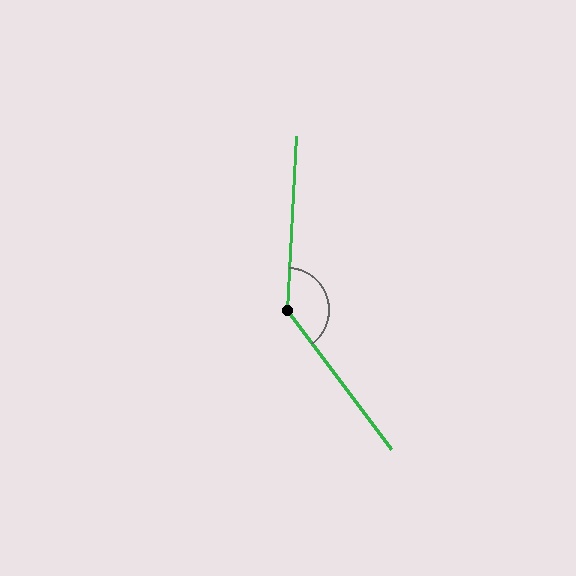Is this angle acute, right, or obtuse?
It is obtuse.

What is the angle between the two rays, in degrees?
Approximately 140 degrees.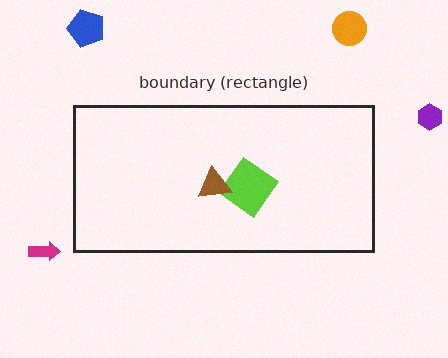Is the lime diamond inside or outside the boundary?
Inside.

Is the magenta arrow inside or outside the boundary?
Outside.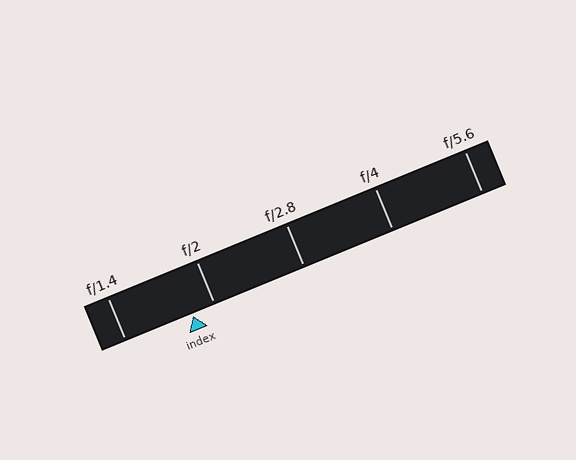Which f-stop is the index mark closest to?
The index mark is closest to f/2.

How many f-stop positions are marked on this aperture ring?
There are 5 f-stop positions marked.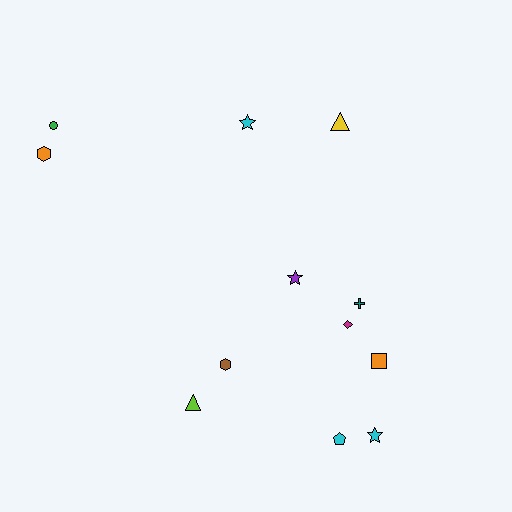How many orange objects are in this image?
There are 2 orange objects.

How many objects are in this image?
There are 12 objects.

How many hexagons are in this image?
There are 2 hexagons.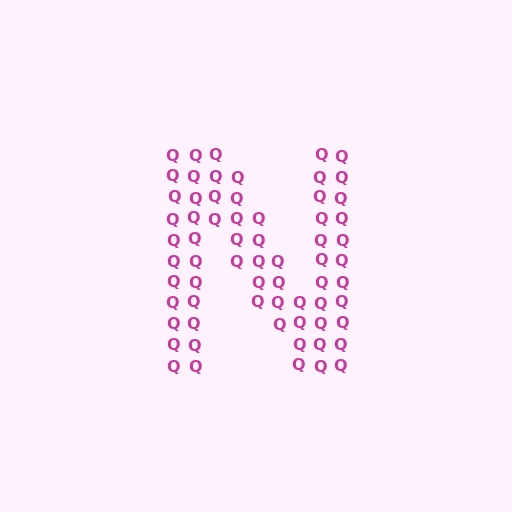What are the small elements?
The small elements are letter Q's.